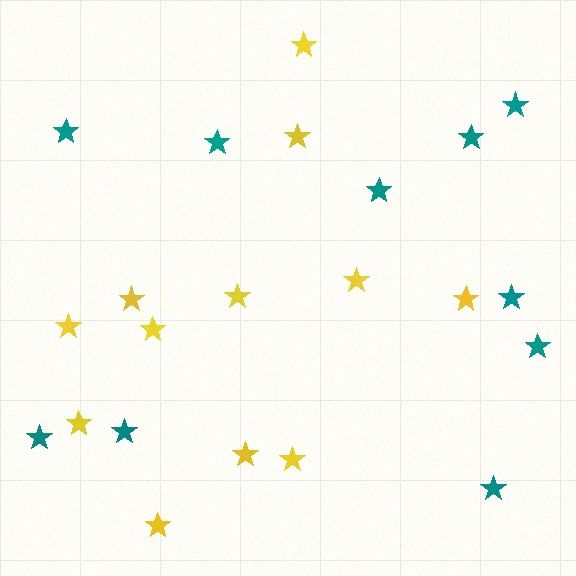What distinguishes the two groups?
There are 2 groups: one group of teal stars (10) and one group of yellow stars (12).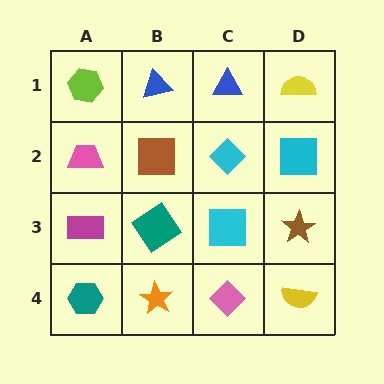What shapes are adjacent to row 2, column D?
A yellow semicircle (row 1, column D), a brown star (row 3, column D), a cyan diamond (row 2, column C).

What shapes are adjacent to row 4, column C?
A cyan square (row 3, column C), an orange star (row 4, column B), a yellow semicircle (row 4, column D).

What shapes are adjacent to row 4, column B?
A teal diamond (row 3, column B), a teal hexagon (row 4, column A), a pink diamond (row 4, column C).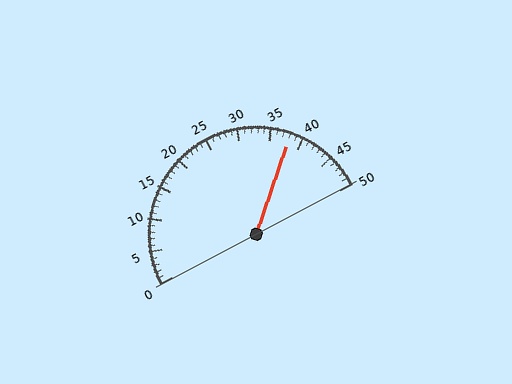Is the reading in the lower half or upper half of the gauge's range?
The reading is in the upper half of the range (0 to 50).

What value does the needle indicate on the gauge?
The needle indicates approximately 38.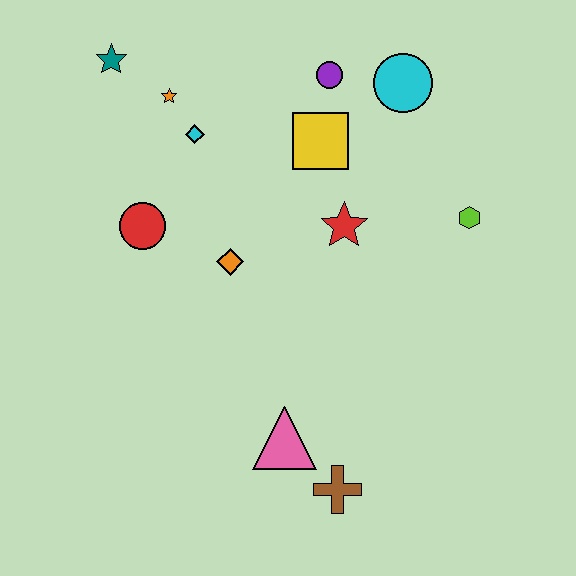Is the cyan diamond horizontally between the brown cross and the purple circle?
No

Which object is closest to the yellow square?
The purple circle is closest to the yellow square.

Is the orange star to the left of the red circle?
No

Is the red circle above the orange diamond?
Yes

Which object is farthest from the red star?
The teal star is farthest from the red star.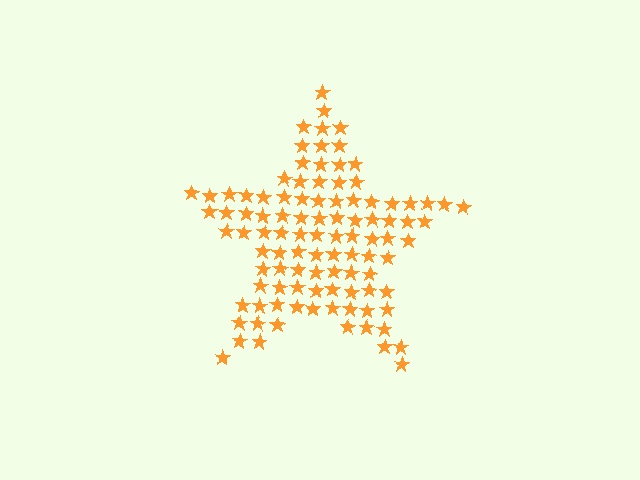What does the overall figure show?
The overall figure shows a star.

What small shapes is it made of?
It is made of small stars.